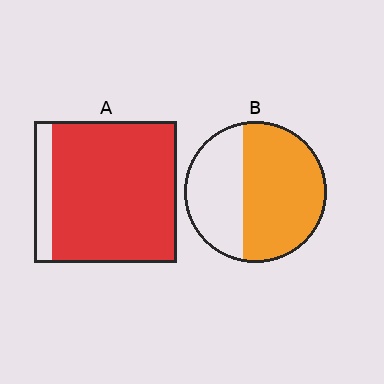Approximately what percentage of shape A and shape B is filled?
A is approximately 85% and B is approximately 60%.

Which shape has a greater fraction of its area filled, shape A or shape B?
Shape A.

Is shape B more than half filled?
Yes.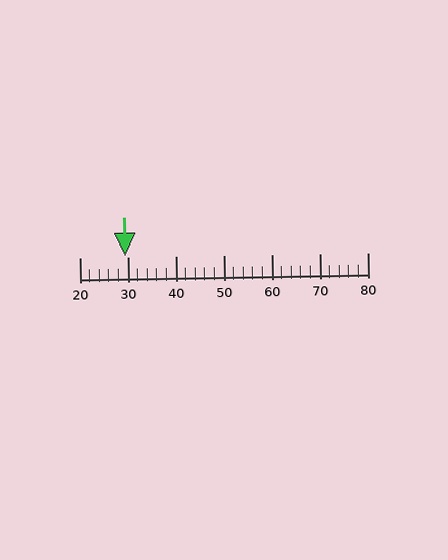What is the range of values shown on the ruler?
The ruler shows values from 20 to 80.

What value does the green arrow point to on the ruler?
The green arrow points to approximately 30.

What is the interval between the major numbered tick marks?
The major tick marks are spaced 10 units apart.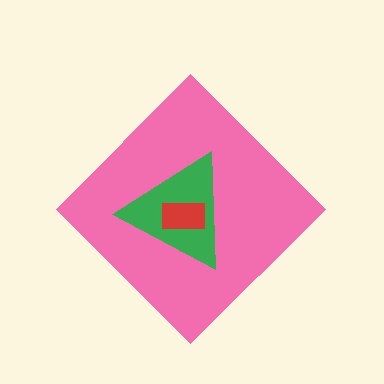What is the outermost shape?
The pink diamond.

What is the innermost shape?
The red rectangle.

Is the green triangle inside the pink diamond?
Yes.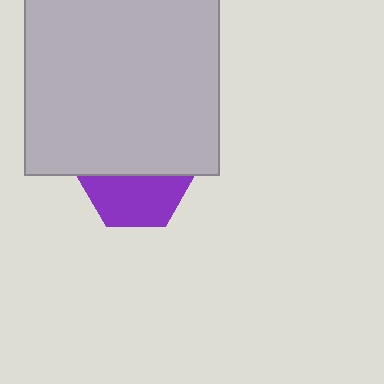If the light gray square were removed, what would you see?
You would see the complete purple hexagon.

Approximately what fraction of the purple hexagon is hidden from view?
Roughly 50% of the purple hexagon is hidden behind the light gray square.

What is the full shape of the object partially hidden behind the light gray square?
The partially hidden object is a purple hexagon.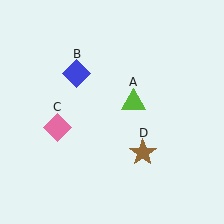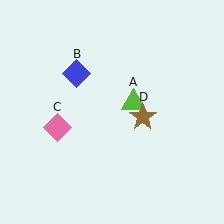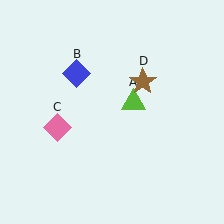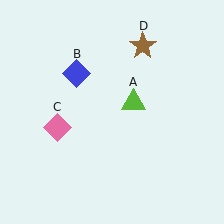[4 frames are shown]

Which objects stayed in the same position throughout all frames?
Lime triangle (object A) and blue diamond (object B) and pink diamond (object C) remained stationary.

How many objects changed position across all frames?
1 object changed position: brown star (object D).